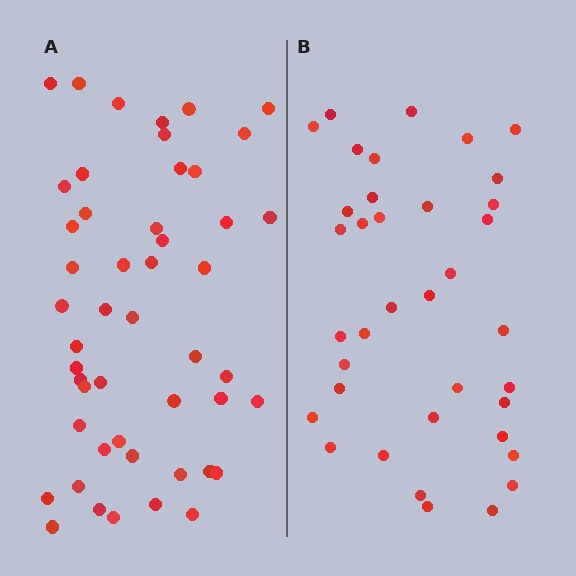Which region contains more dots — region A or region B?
Region A (the left region) has more dots.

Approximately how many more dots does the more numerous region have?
Region A has roughly 12 or so more dots than region B.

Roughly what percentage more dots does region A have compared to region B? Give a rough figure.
About 30% more.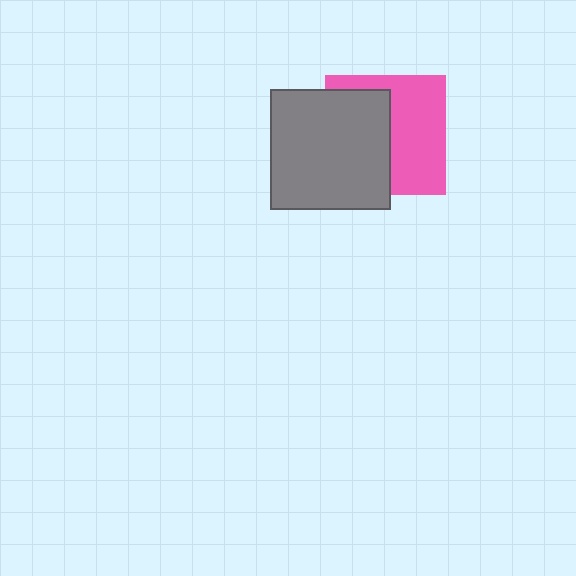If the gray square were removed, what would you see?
You would see the complete pink square.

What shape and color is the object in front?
The object in front is a gray square.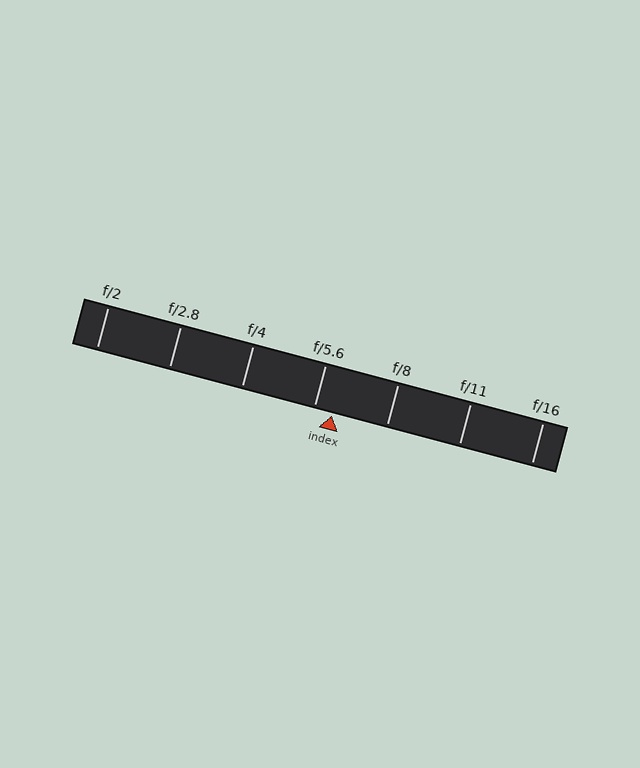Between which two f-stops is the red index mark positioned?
The index mark is between f/5.6 and f/8.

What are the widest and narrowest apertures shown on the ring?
The widest aperture shown is f/2 and the narrowest is f/16.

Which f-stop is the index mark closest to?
The index mark is closest to f/5.6.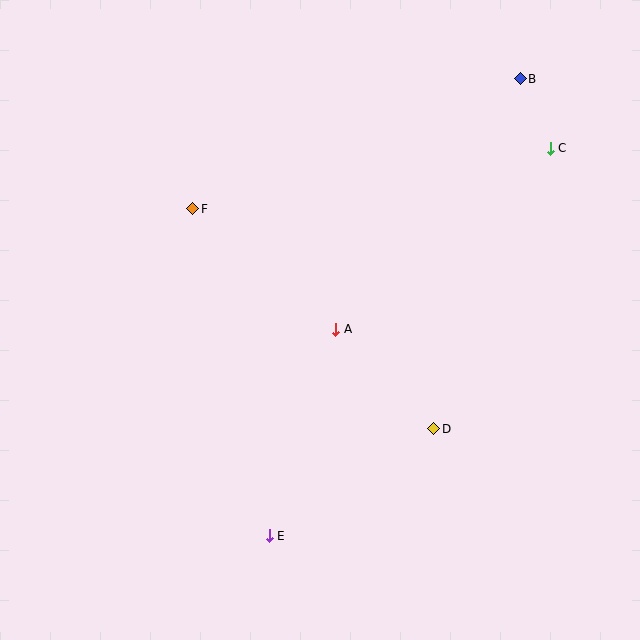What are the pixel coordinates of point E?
Point E is at (269, 536).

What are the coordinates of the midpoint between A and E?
The midpoint between A and E is at (302, 433).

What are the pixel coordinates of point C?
Point C is at (550, 148).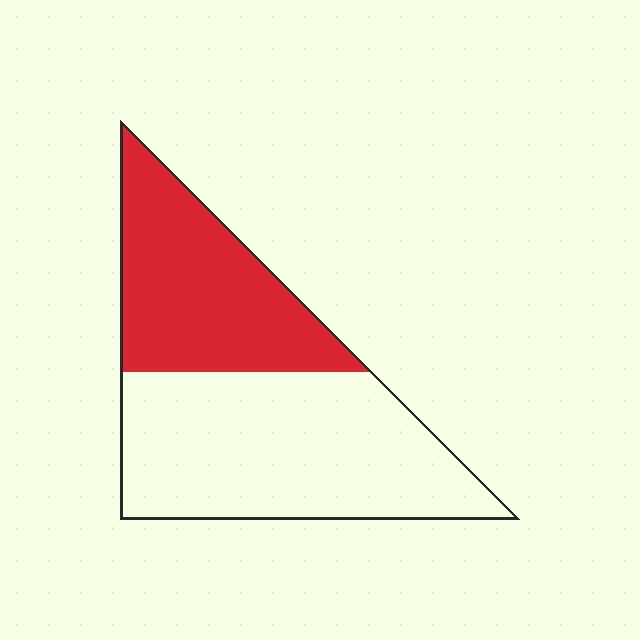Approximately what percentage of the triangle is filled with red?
Approximately 40%.